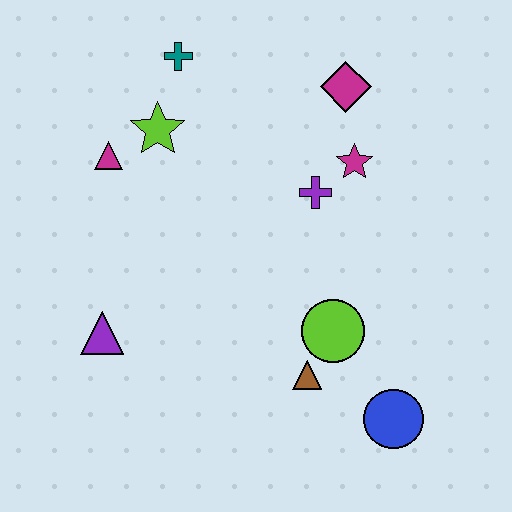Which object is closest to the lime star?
The magenta triangle is closest to the lime star.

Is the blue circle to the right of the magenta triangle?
Yes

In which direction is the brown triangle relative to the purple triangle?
The brown triangle is to the right of the purple triangle.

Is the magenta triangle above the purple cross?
Yes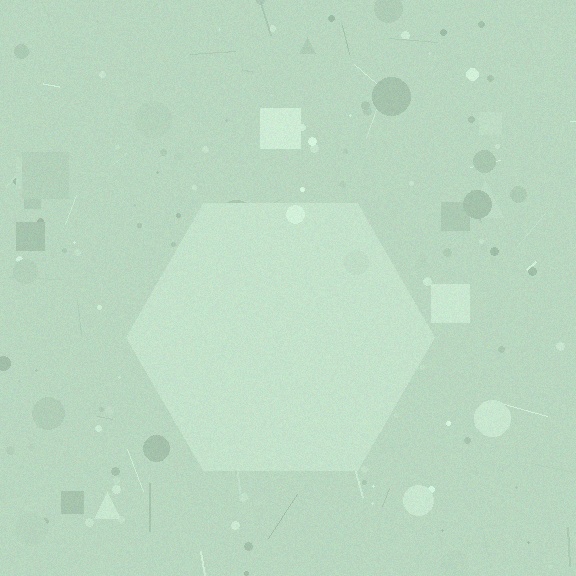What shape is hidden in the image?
A hexagon is hidden in the image.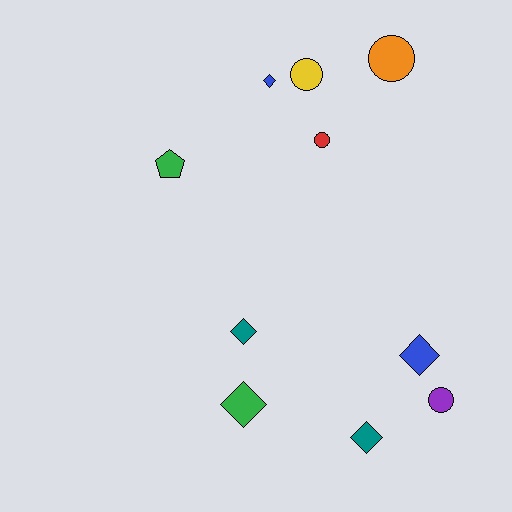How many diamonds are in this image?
There are 5 diamonds.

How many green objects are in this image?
There are 2 green objects.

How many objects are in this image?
There are 10 objects.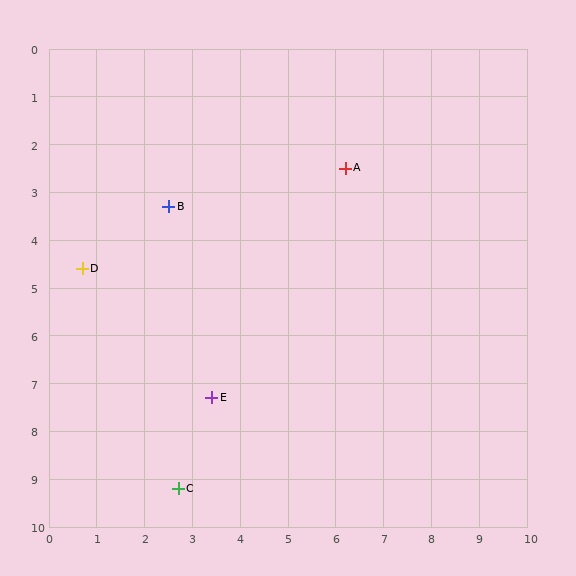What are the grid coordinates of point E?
Point E is at approximately (3.4, 7.3).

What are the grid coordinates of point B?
Point B is at approximately (2.5, 3.3).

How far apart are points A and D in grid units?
Points A and D are about 5.9 grid units apart.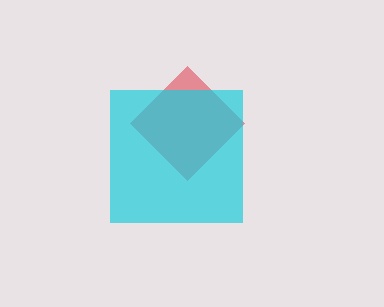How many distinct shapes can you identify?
There are 2 distinct shapes: a red diamond, a cyan square.